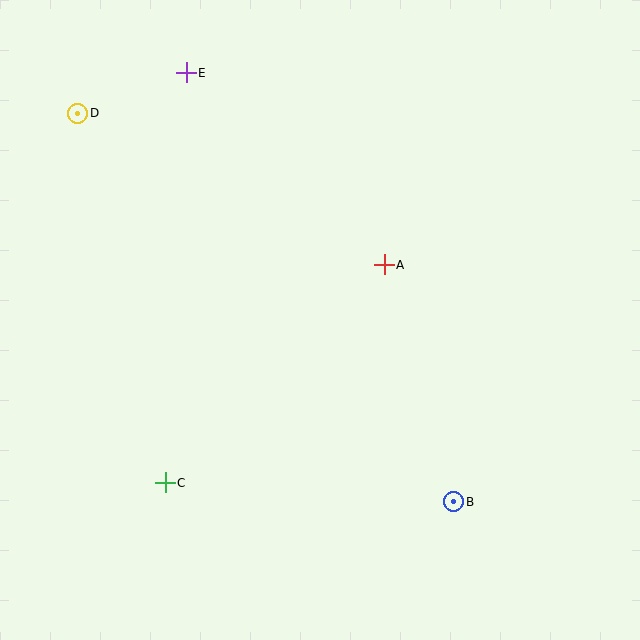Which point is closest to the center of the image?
Point A at (384, 265) is closest to the center.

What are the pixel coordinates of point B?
Point B is at (454, 502).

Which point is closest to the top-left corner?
Point D is closest to the top-left corner.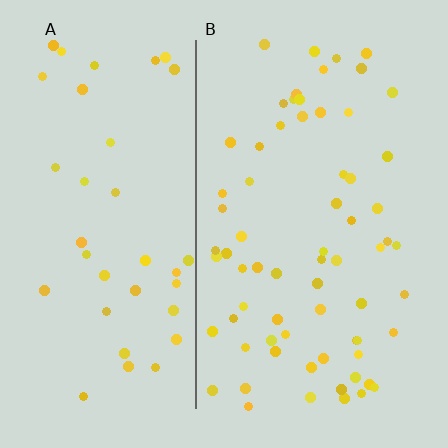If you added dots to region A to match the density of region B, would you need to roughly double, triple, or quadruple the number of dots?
Approximately double.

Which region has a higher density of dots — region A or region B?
B (the right).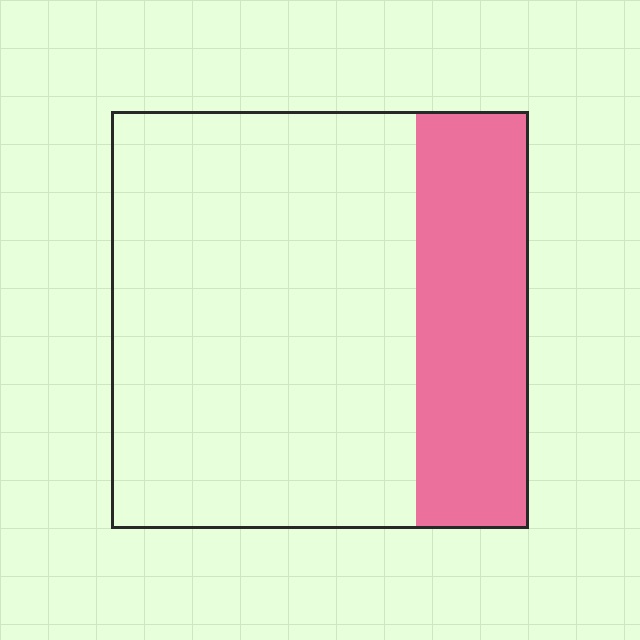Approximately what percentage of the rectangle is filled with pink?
Approximately 25%.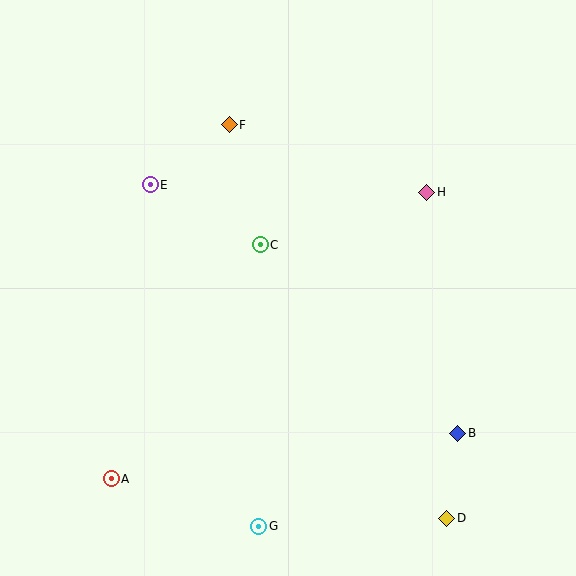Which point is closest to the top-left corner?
Point E is closest to the top-left corner.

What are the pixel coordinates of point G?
Point G is at (259, 526).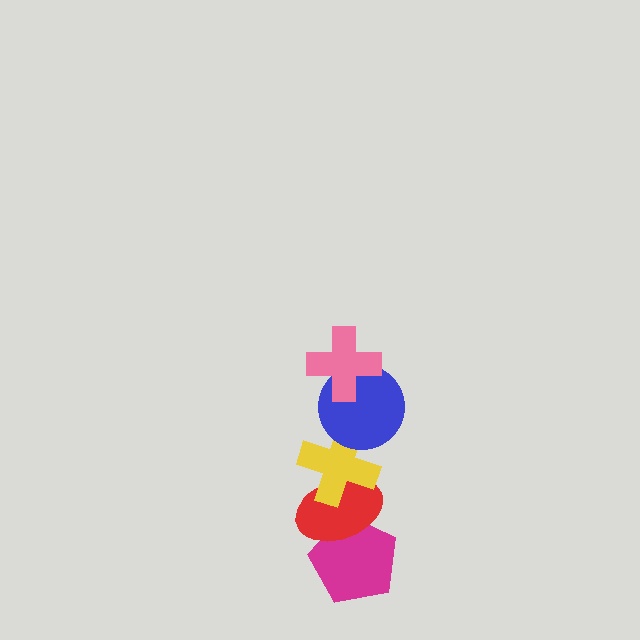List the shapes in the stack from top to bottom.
From top to bottom: the pink cross, the blue circle, the yellow cross, the red ellipse, the magenta pentagon.